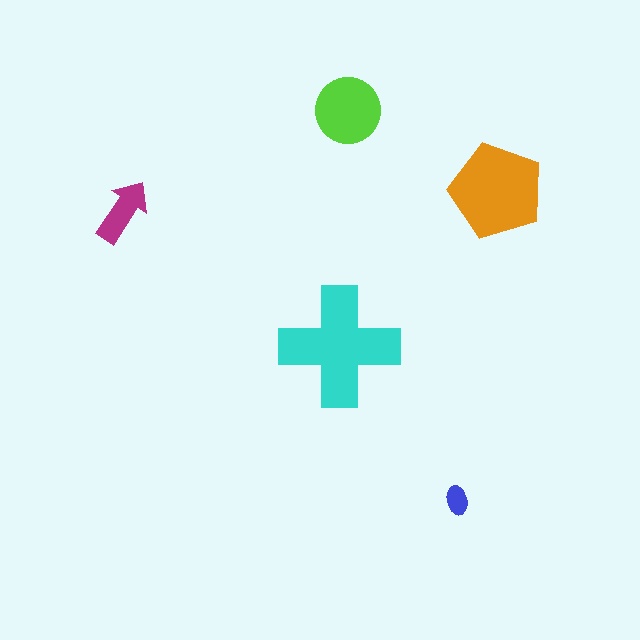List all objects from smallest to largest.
The blue ellipse, the magenta arrow, the lime circle, the orange pentagon, the cyan cross.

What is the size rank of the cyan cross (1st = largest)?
1st.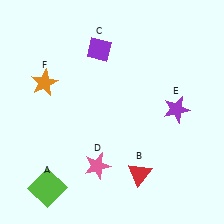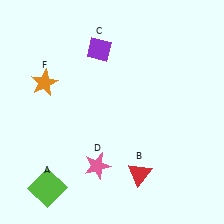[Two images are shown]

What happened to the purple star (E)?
The purple star (E) was removed in Image 2. It was in the top-right area of Image 1.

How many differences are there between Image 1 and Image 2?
There is 1 difference between the two images.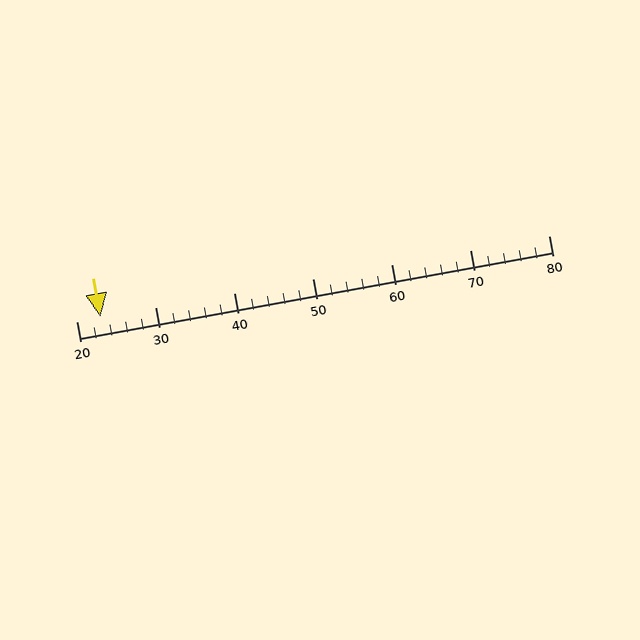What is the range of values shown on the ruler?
The ruler shows values from 20 to 80.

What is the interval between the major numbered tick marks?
The major tick marks are spaced 10 units apart.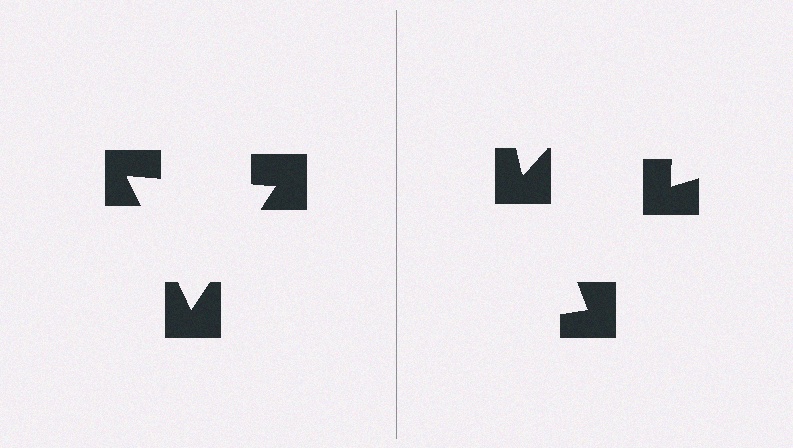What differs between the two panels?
The notched squares are positioned identically on both sides; only the wedge orientations differ. On the left they align to a triangle; on the right they are misaligned.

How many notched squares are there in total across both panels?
6 — 3 on each side.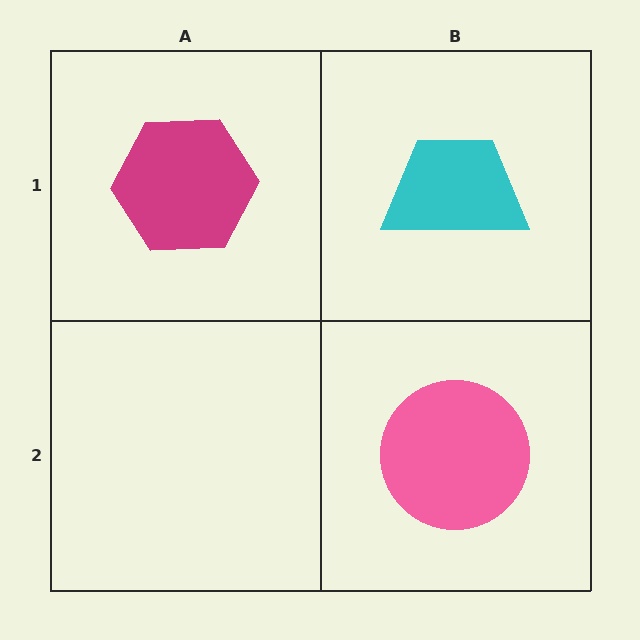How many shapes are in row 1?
2 shapes.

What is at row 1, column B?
A cyan trapezoid.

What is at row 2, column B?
A pink circle.